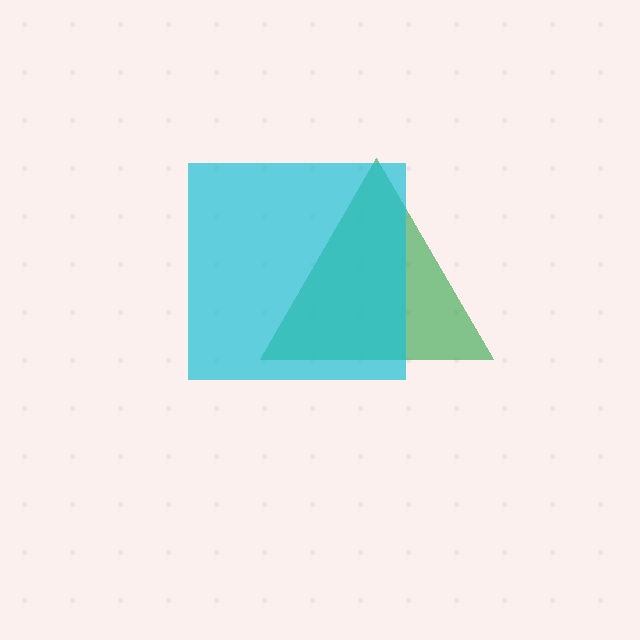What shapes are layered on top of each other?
The layered shapes are: a green triangle, a cyan square.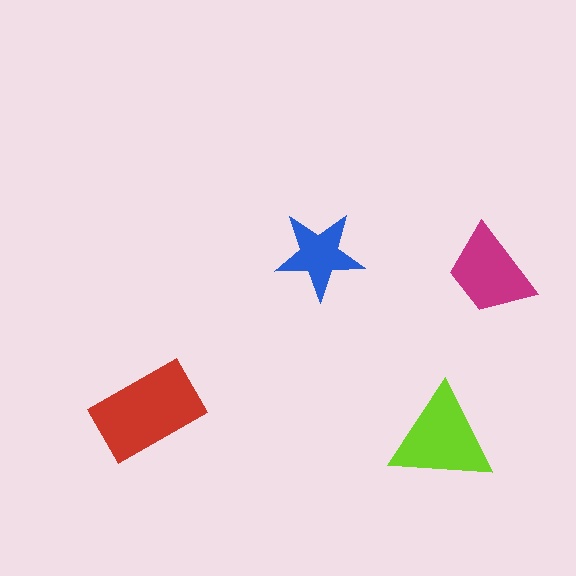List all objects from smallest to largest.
The blue star, the magenta trapezoid, the lime triangle, the red rectangle.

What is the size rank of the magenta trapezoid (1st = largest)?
3rd.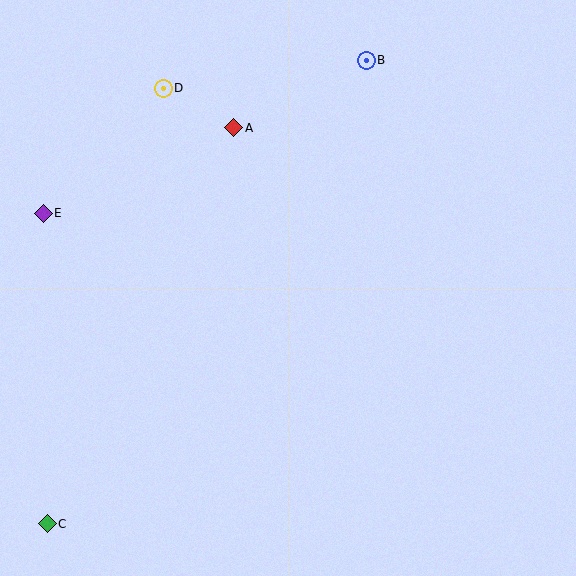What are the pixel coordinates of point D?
Point D is at (163, 88).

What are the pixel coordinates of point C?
Point C is at (47, 524).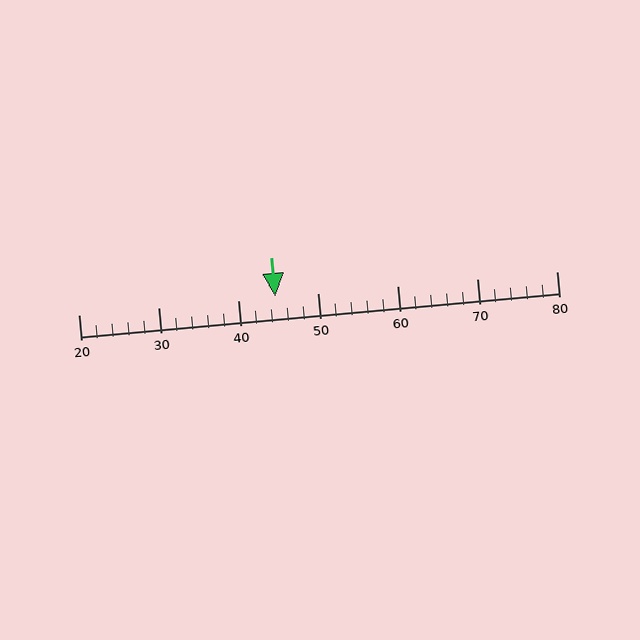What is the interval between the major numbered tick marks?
The major tick marks are spaced 10 units apart.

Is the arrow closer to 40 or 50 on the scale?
The arrow is closer to 40.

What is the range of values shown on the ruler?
The ruler shows values from 20 to 80.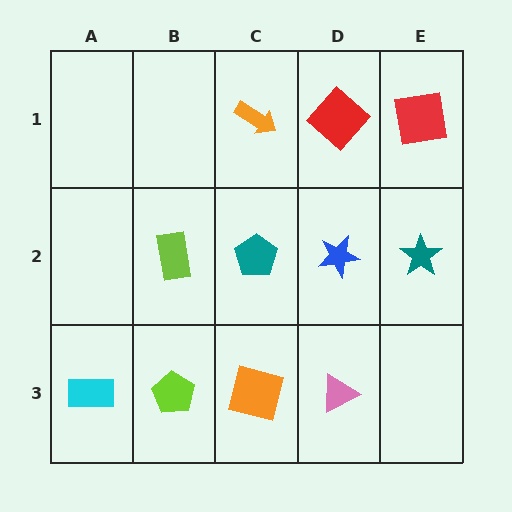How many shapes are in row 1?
3 shapes.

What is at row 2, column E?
A teal star.